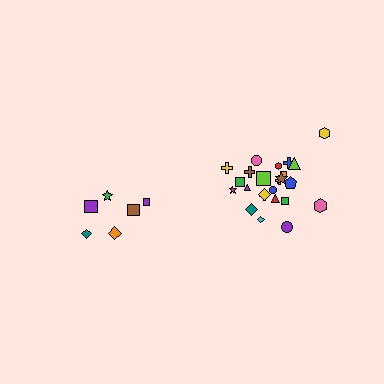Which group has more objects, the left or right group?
The right group.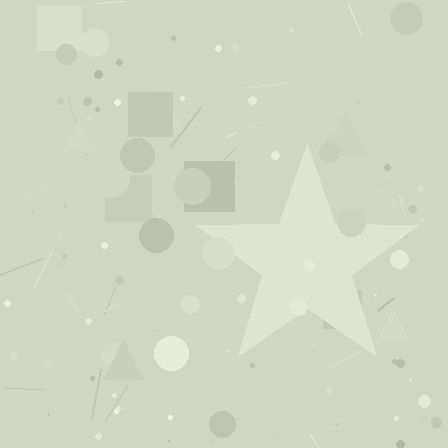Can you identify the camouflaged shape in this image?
The camouflaged shape is a star.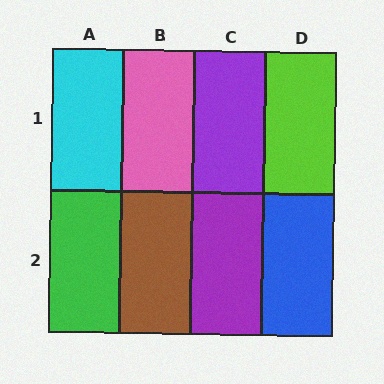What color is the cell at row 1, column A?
Cyan.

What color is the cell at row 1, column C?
Purple.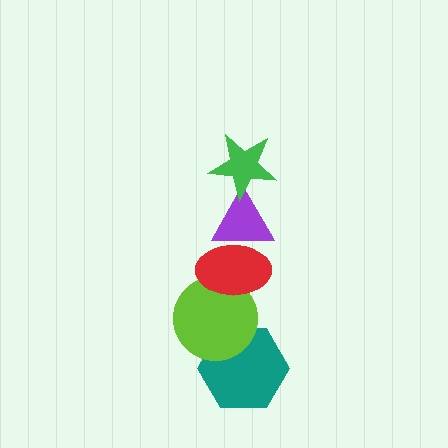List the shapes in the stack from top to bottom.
From top to bottom: the green star, the purple triangle, the red ellipse, the lime circle, the teal hexagon.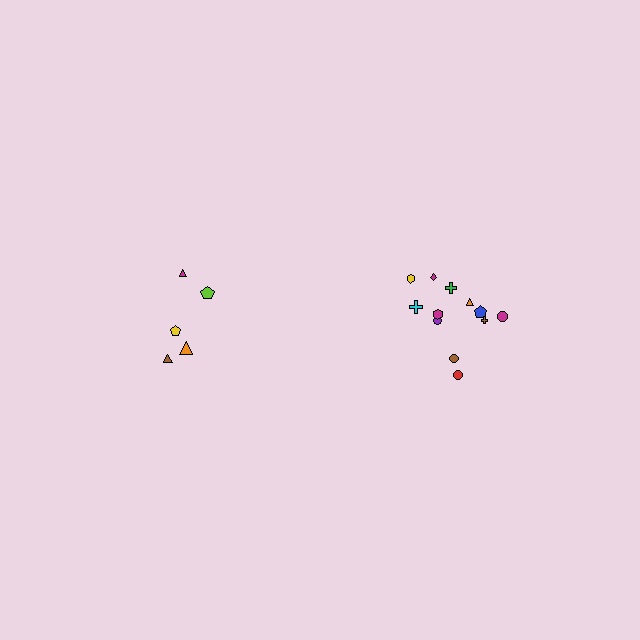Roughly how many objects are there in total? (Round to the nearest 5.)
Roughly 15 objects in total.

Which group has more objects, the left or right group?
The right group.